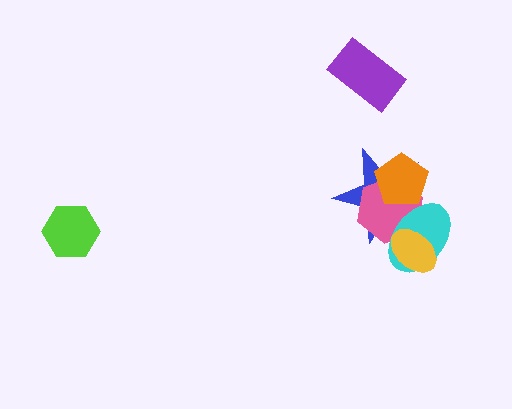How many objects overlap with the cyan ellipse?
4 objects overlap with the cyan ellipse.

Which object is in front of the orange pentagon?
The cyan ellipse is in front of the orange pentagon.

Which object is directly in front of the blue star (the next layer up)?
The pink hexagon is directly in front of the blue star.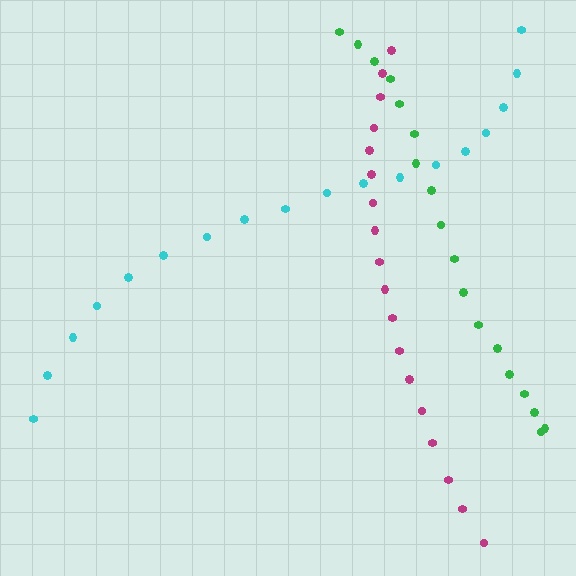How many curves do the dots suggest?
There are 3 distinct paths.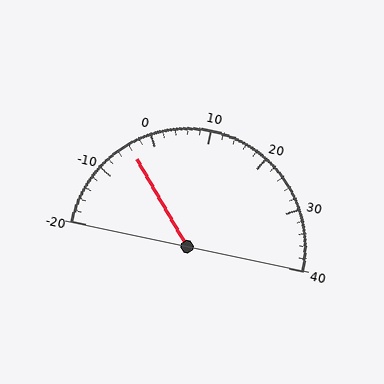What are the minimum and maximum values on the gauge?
The gauge ranges from -20 to 40.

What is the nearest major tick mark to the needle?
The nearest major tick mark is 0.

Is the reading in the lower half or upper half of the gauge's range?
The reading is in the lower half of the range (-20 to 40).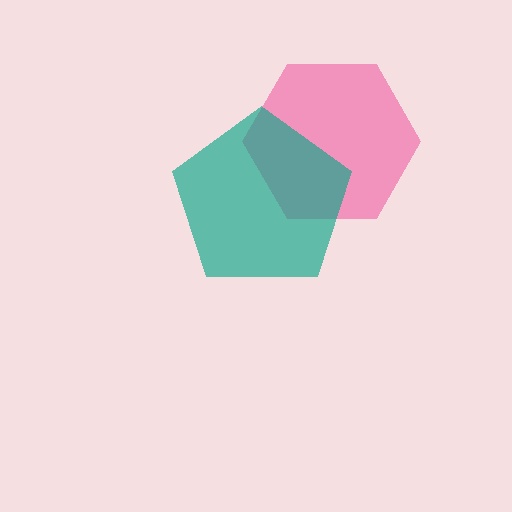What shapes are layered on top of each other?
The layered shapes are: a pink hexagon, a teal pentagon.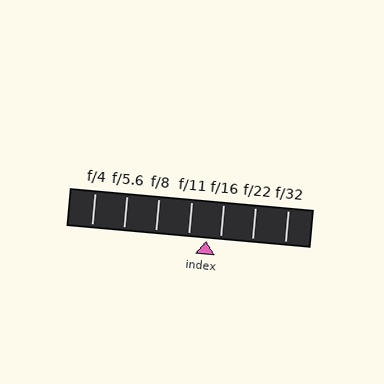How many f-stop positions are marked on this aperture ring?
There are 7 f-stop positions marked.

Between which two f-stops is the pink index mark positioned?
The index mark is between f/11 and f/16.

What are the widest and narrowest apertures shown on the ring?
The widest aperture shown is f/4 and the narrowest is f/32.